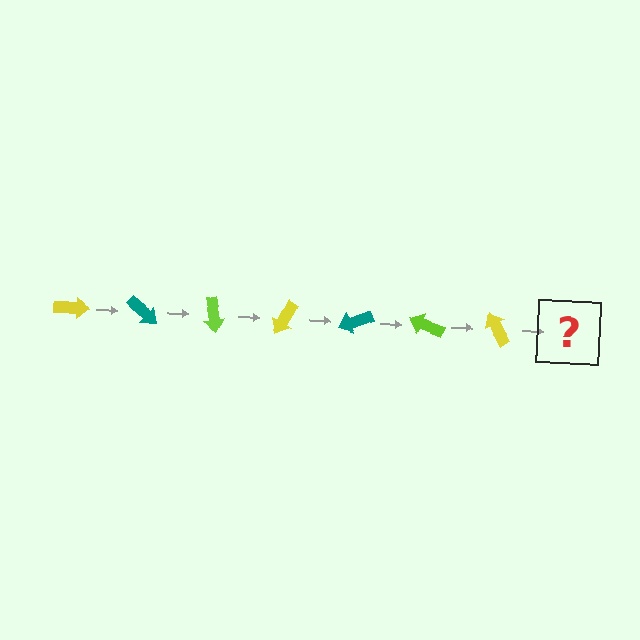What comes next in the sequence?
The next element should be a teal arrow, rotated 280 degrees from the start.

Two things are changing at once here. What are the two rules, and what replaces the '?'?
The two rules are that it rotates 40 degrees each step and the color cycles through yellow, teal, and lime. The '?' should be a teal arrow, rotated 280 degrees from the start.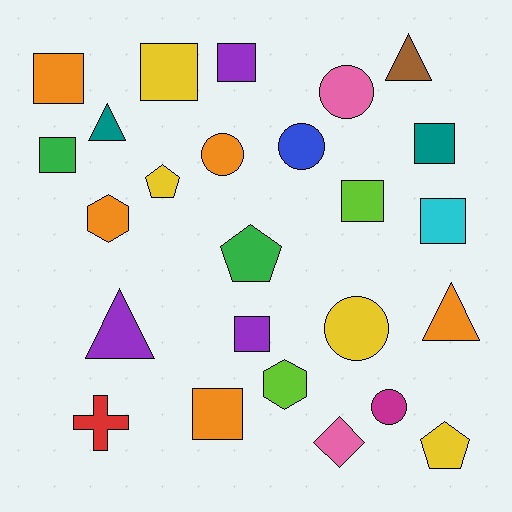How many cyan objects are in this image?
There is 1 cyan object.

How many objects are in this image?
There are 25 objects.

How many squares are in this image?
There are 9 squares.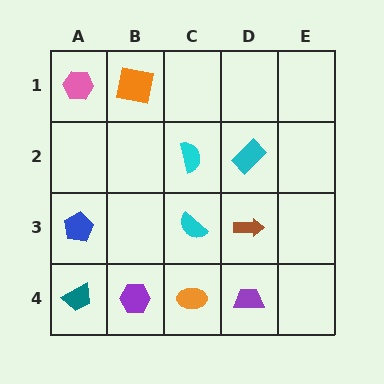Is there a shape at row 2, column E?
No, that cell is empty.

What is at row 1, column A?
A pink hexagon.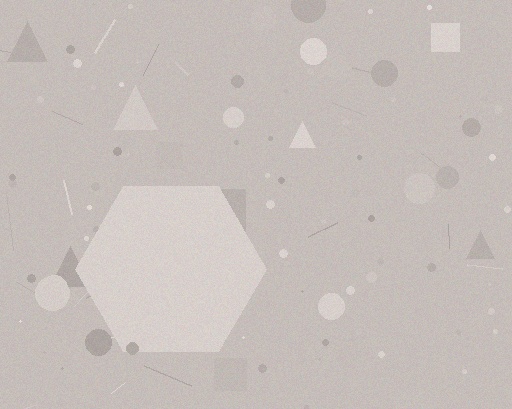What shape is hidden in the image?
A hexagon is hidden in the image.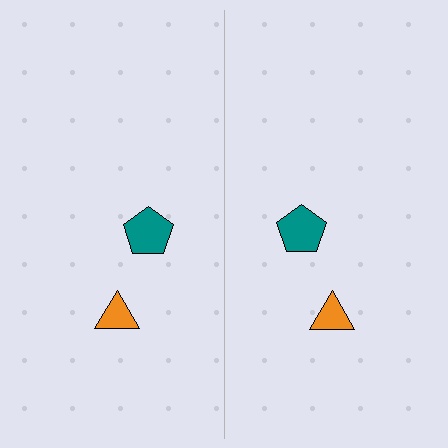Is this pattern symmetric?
Yes, this pattern has bilateral (reflection) symmetry.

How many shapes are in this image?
There are 4 shapes in this image.